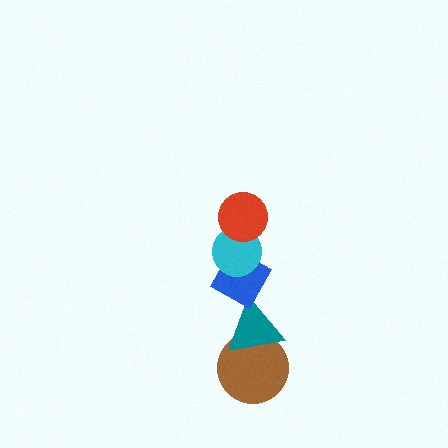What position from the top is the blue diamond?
The blue diamond is 3rd from the top.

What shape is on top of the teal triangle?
The blue diamond is on top of the teal triangle.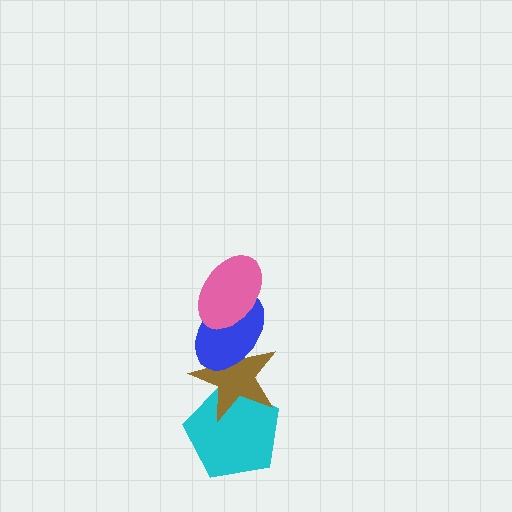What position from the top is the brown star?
The brown star is 3rd from the top.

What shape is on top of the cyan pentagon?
The brown star is on top of the cyan pentagon.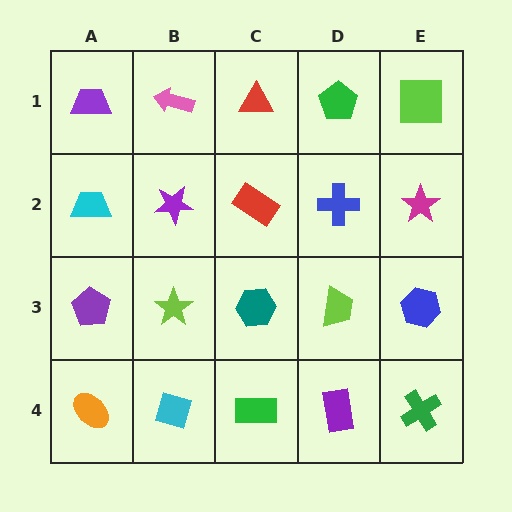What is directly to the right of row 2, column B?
A red rectangle.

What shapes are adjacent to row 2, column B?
A pink arrow (row 1, column B), a lime star (row 3, column B), a cyan trapezoid (row 2, column A), a red rectangle (row 2, column C).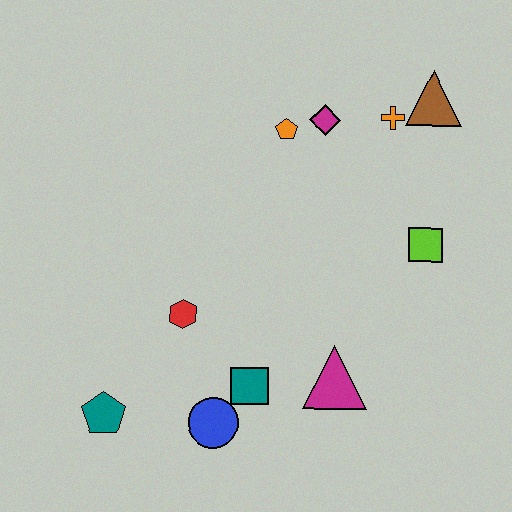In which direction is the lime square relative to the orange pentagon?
The lime square is to the right of the orange pentagon.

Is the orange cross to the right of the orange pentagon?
Yes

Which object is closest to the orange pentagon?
The magenta diamond is closest to the orange pentagon.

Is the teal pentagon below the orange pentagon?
Yes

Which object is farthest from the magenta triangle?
The brown triangle is farthest from the magenta triangle.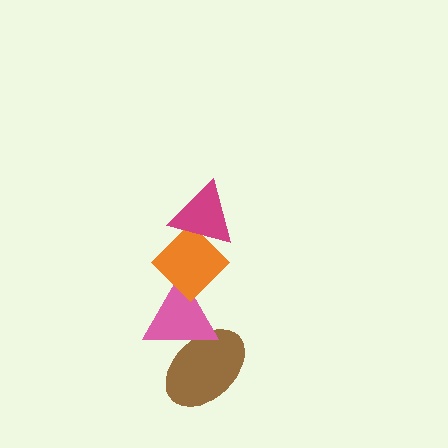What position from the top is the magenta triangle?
The magenta triangle is 1st from the top.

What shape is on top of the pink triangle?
The orange diamond is on top of the pink triangle.